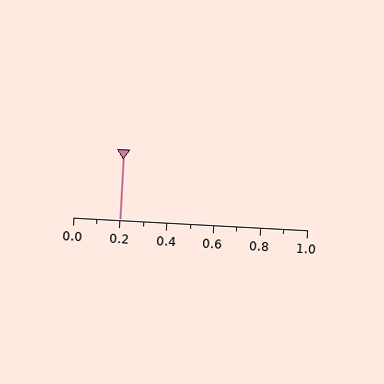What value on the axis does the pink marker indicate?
The marker indicates approximately 0.2.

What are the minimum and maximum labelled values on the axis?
The axis runs from 0.0 to 1.0.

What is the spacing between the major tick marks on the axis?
The major ticks are spaced 0.2 apart.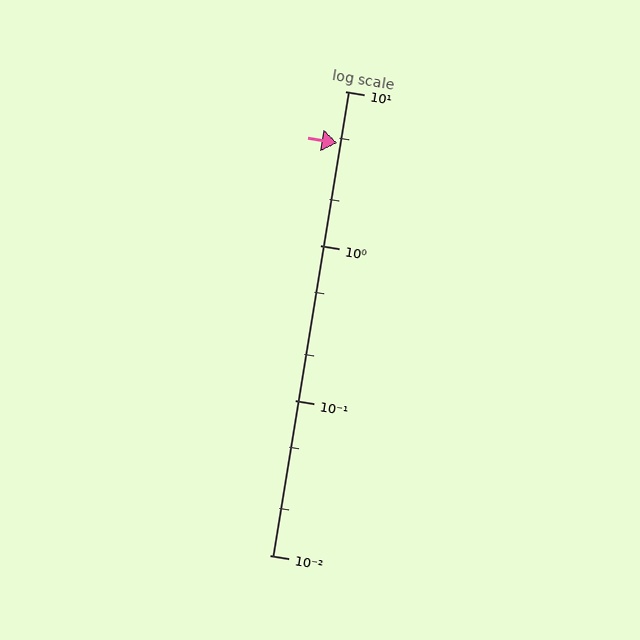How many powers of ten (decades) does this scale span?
The scale spans 3 decades, from 0.01 to 10.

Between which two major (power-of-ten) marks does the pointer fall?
The pointer is between 1 and 10.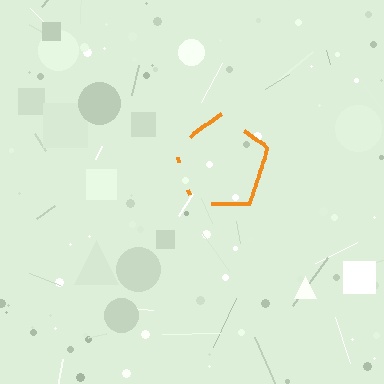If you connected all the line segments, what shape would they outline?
They would outline a pentagon.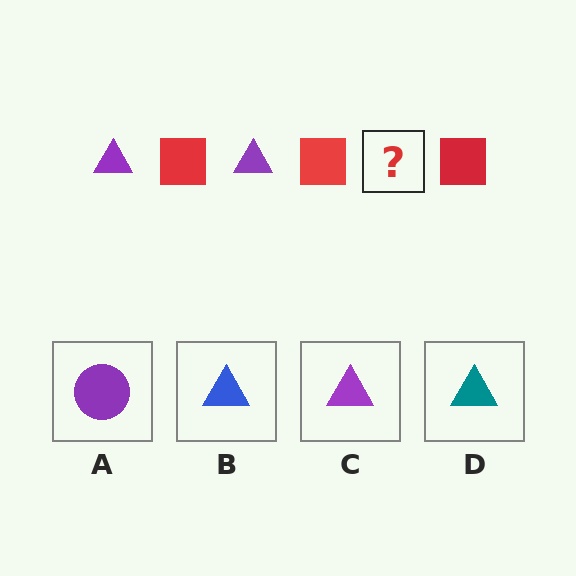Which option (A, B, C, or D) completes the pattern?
C.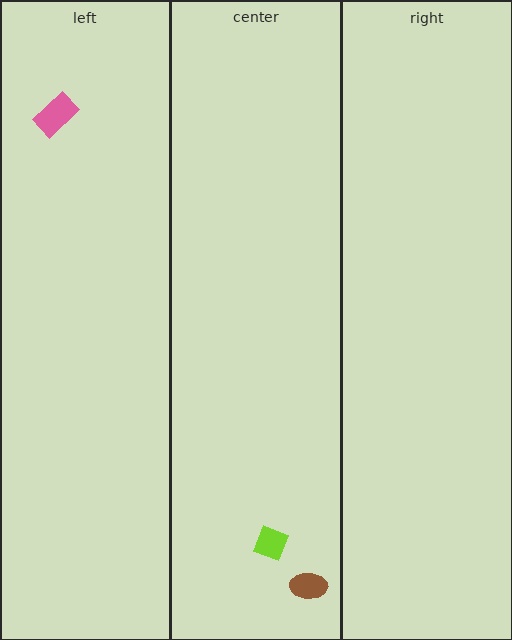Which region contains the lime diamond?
The center region.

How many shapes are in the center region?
2.